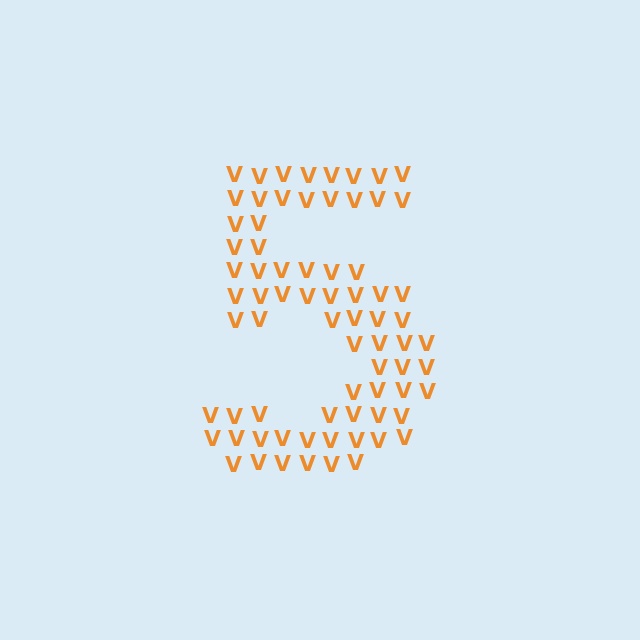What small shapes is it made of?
It is made of small letter V's.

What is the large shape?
The large shape is the digit 5.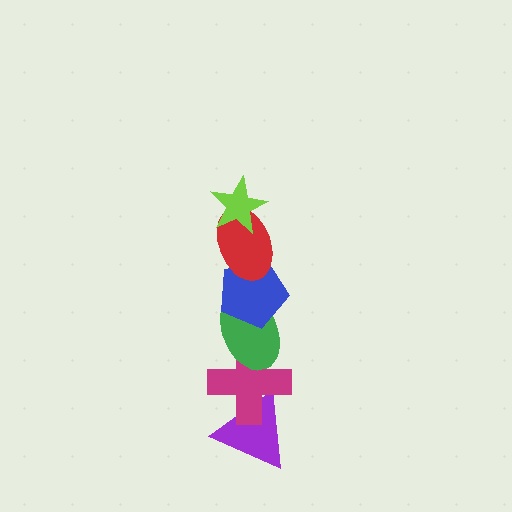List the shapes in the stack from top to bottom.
From top to bottom: the lime star, the red ellipse, the blue pentagon, the green ellipse, the magenta cross, the purple triangle.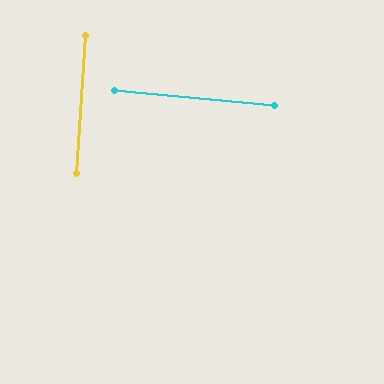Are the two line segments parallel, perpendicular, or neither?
Perpendicular — they meet at approximately 88°.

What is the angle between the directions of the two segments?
Approximately 88 degrees.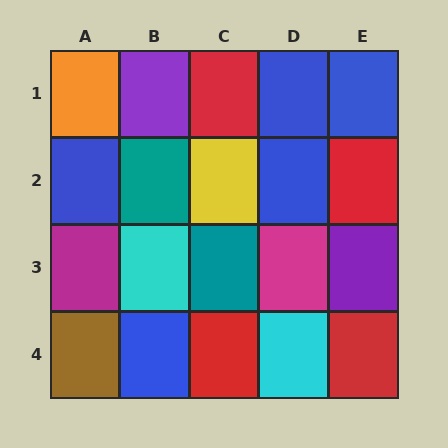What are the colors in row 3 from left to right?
Magenta, cyan, teal, magenta, purple.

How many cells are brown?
1 cell is brown.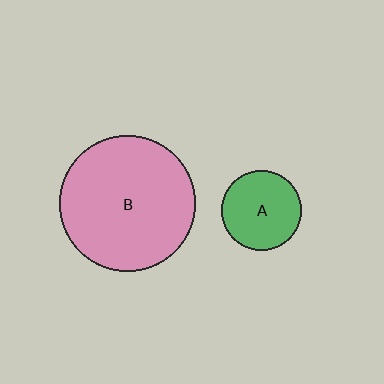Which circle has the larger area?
Circle B (pink).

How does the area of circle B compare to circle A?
Approximately 2.9 times.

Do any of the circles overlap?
No, none of the circles overlap.